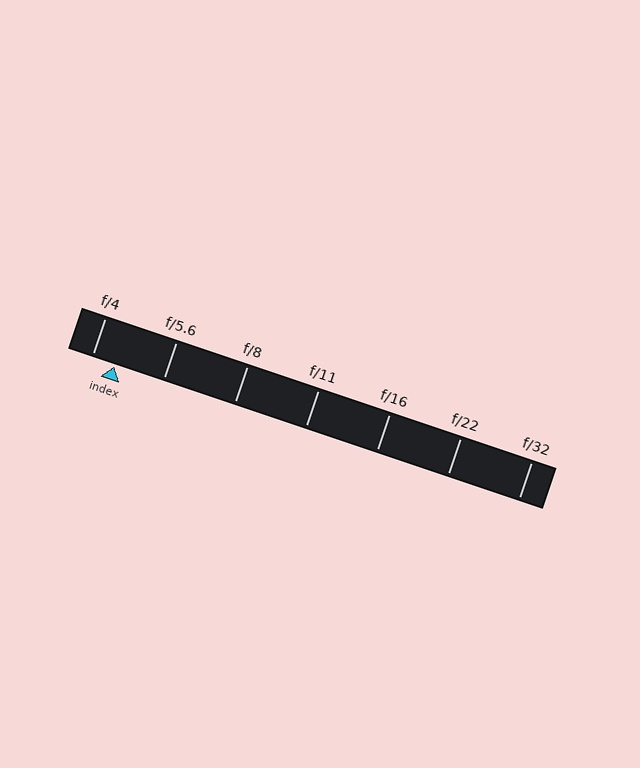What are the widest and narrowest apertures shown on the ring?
The widest aperture shown is f/4 and the narrowest is f/32.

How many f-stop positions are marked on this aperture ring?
There are 7 f-stop positions marked.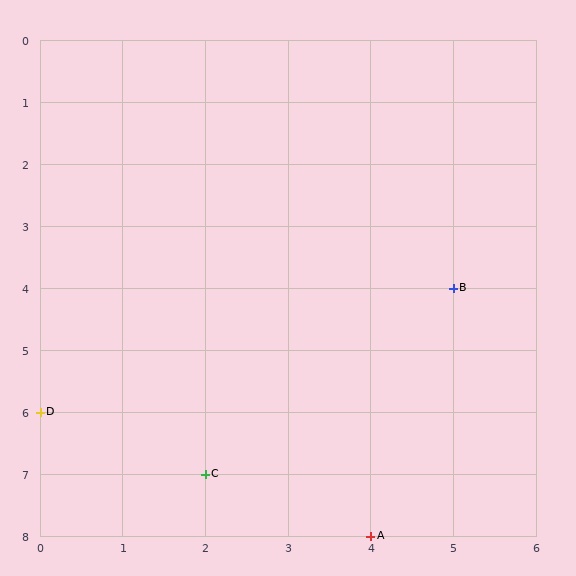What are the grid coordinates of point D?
Point D is at grid coordinates (0, 6).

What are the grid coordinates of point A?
Point A is at grid coordinates (4, 8).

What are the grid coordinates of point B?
Point B is at grid coordinates (5, 4).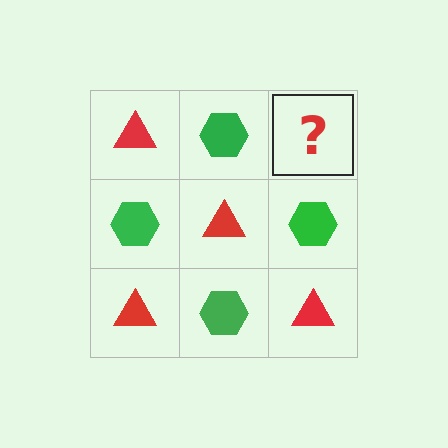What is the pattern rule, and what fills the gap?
The rule is that it alternates red triangle and green hexagon in a checkerboard pattern. The gap should be filled with a red triangle.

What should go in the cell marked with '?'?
The missing cell should contain a red triangle.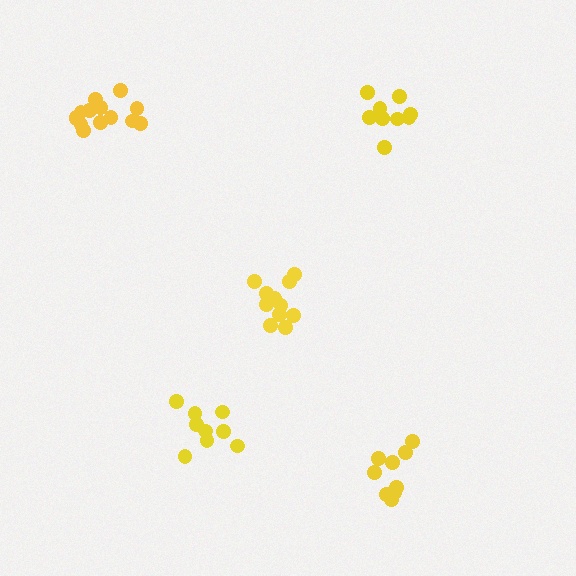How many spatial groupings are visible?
There are 5 spatial groupings.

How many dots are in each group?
Group 1: 9 dots, Group 2: 9 dots, Group 3: 11 dots, Group 4: 9 dots, Group 5: 14 dots (52 total).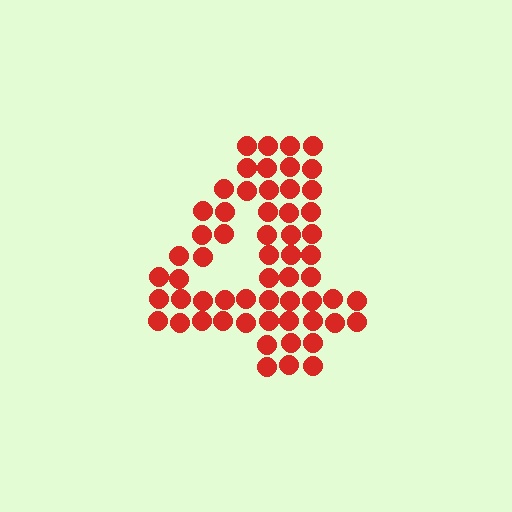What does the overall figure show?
The overall figure shows the digit 4.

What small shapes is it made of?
It is made of small circles.